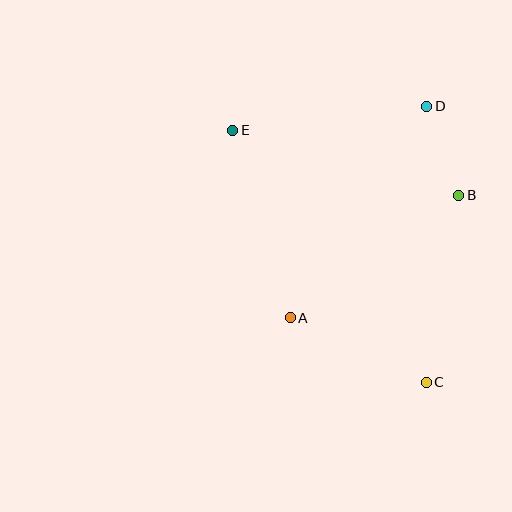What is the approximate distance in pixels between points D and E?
The distance between D and E is approximately 195 pixels.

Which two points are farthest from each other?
Points C and E are farthest from each other.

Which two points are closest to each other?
Points B and D are closest to each other.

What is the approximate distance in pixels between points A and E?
The distance between A and E is approximately 196 pixels.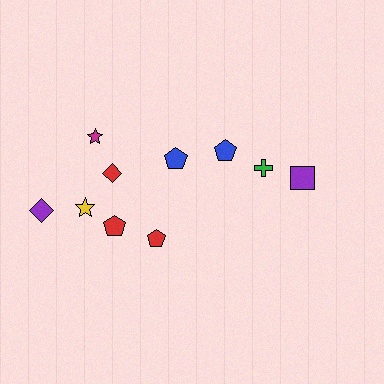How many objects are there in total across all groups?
There are 10 objects.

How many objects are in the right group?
There are 4 objects.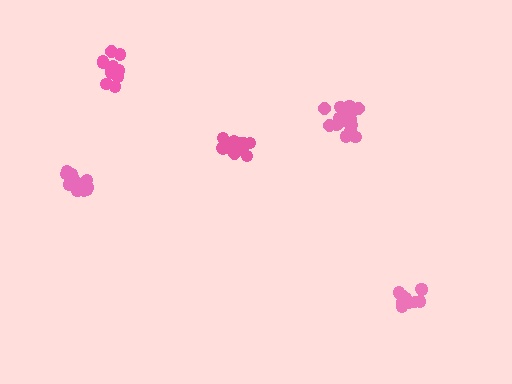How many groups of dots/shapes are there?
There are 5 groups.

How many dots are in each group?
Group 1: 17 dots, Group 2: 18 dots, Group 3: 14 dots, Group 4: 13 dots, Group 5: 14 dots (76 total).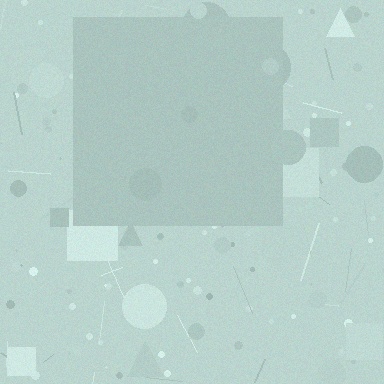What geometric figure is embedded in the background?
A square is embedded in the background.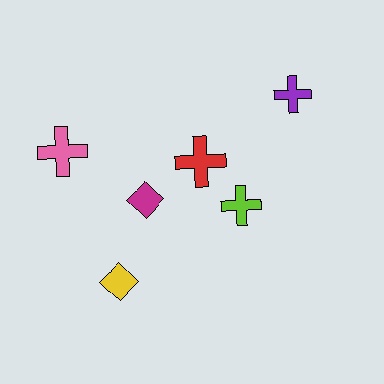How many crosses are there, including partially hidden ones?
There are 4 crosses.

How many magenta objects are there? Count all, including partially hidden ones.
There is 1 magenta object.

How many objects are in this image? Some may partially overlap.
There are 6 objects.